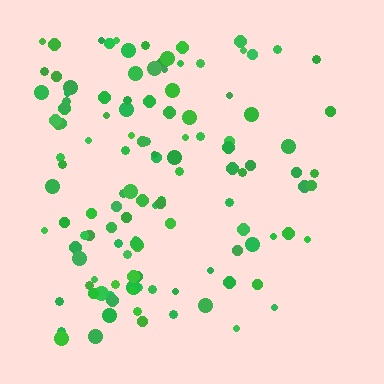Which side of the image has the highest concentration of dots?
The left.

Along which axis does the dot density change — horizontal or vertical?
Horizontal.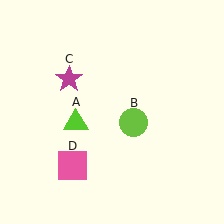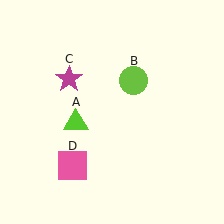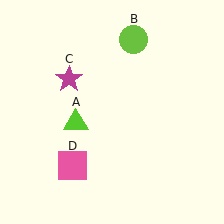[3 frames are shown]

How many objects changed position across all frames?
1 object changed position: lime circle (object B).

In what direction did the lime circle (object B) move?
The lime circle (object B) moved up.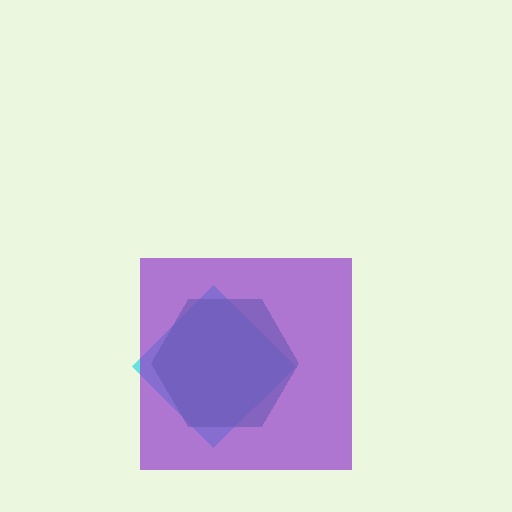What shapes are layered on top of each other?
The layered shapes are: a cyan diamond, a teal hexagon, a purple square.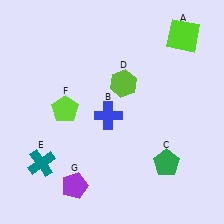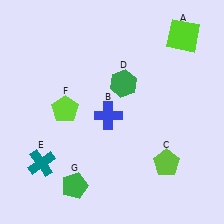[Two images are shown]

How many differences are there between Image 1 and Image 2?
There are 3 differences between the two images.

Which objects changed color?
C changed from green to lime. D changed from lime to green. G changed from purple to green.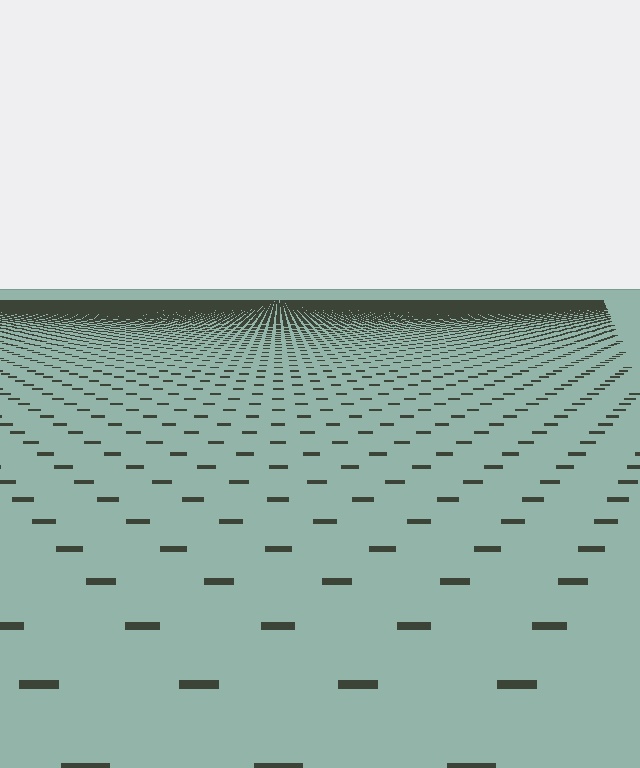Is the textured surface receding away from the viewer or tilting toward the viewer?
The surface is receding away from the viewer. Texture elements get smaller and denser toward the top.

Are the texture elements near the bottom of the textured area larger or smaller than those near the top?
Larger. Near the bottom, elements are closer to the viewer and appear at a bigger on-screen size.